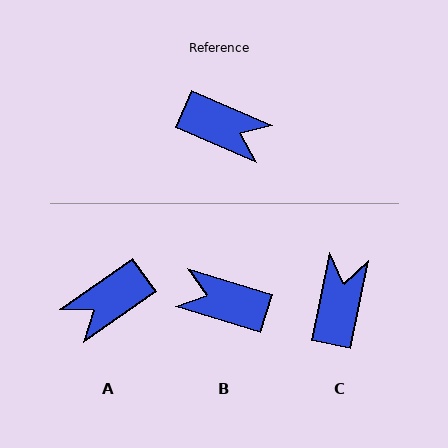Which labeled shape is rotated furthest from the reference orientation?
B, about 174 degrees away.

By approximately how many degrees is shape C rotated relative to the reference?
Approximately 102 degrees counter-clockwise.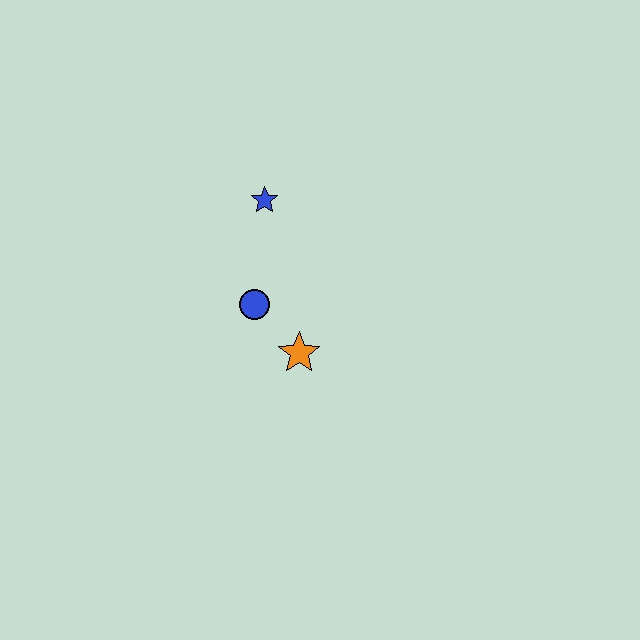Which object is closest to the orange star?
The blue circle is closest to the orange star.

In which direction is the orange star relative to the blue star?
The orange star is below the blue star.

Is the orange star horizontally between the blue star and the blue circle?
No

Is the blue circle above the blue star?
No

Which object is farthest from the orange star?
The blue star is farthest from the orange star.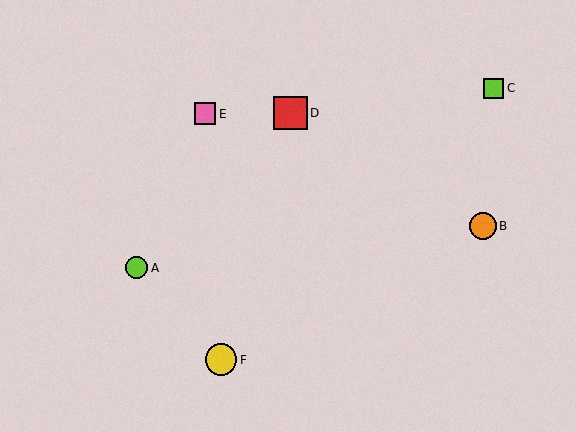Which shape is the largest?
The red square (labeled D) is the largest.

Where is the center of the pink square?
The center of the pink square is at (205, 114).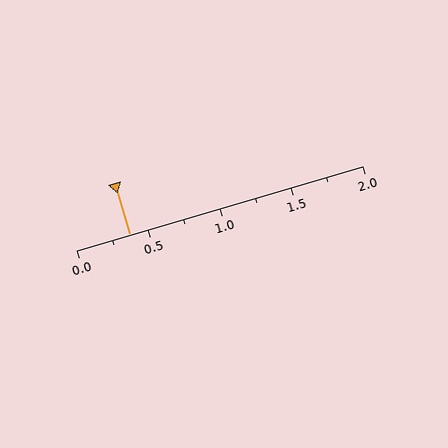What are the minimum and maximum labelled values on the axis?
The axis runs from 0.0 to 2.0.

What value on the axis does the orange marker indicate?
The marker indicates approximately 0.38.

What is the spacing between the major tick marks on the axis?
The major ticks are spaced 0.5 apart.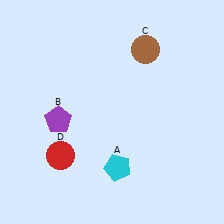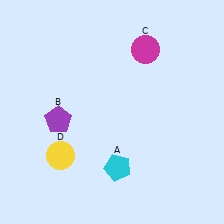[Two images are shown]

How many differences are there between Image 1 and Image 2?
There are 2 differences between the two images.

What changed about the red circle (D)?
In Image 1, D is red. In Image 2, it changed to yellow.